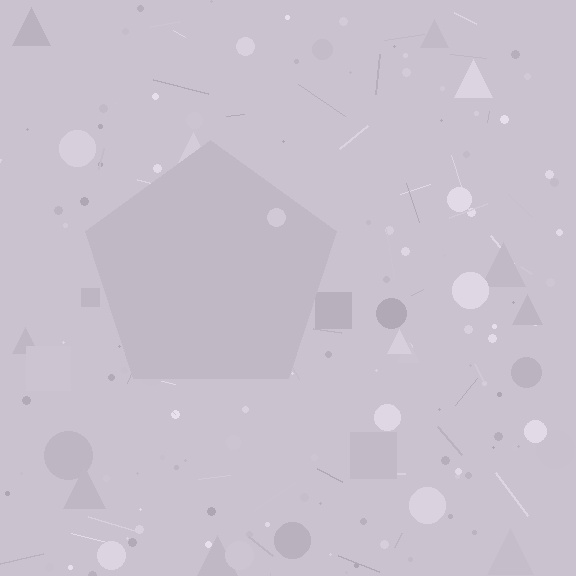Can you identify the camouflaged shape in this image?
The camouflaged shape is a pentagon.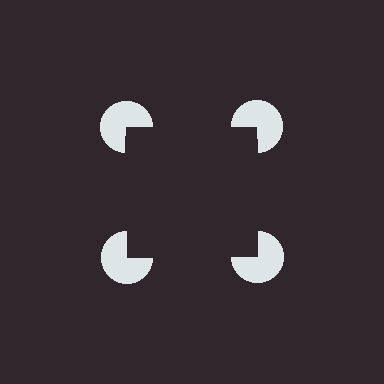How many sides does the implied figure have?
4 sides.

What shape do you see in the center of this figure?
An illusory square — its edges are inferred from the aligned wedge cuts in the pac-man discs, not physically drawn.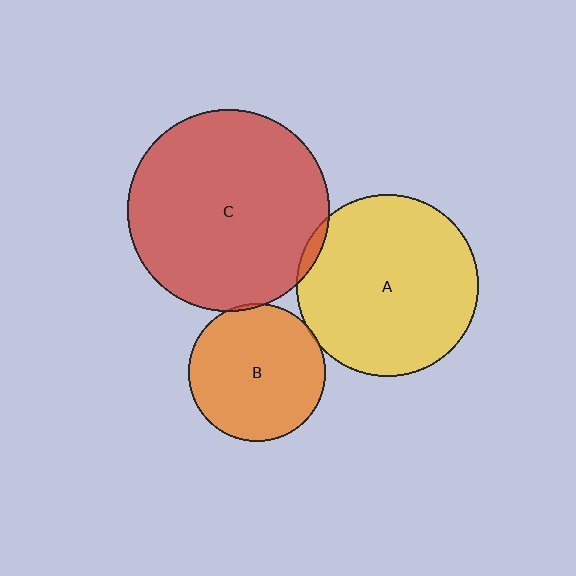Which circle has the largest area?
Circle C (red).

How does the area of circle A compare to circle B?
Approximately 1.8 times.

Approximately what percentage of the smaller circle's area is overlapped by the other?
Approximately 5%.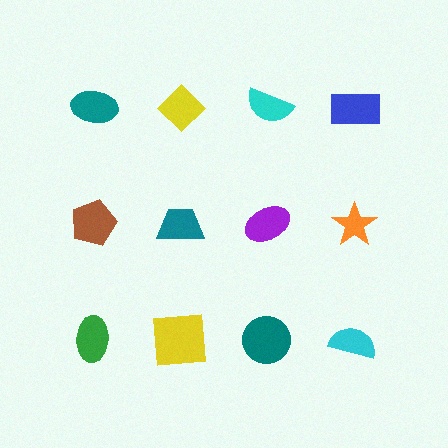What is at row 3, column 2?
A yellow square.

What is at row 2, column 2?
A teal trapezoid.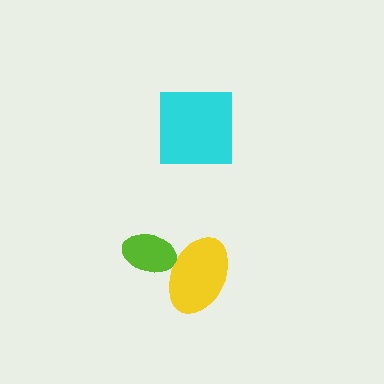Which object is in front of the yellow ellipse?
The lime ellipse is in front of the yellow ellipse.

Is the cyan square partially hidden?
No, no other shape covers it.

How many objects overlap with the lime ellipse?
1 object overlaps with the lime ellipse.